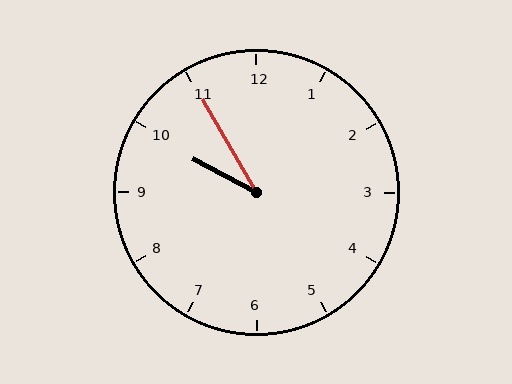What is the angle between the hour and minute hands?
Approximately 32 degrees.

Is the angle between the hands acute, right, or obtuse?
It is acute.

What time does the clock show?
9:55.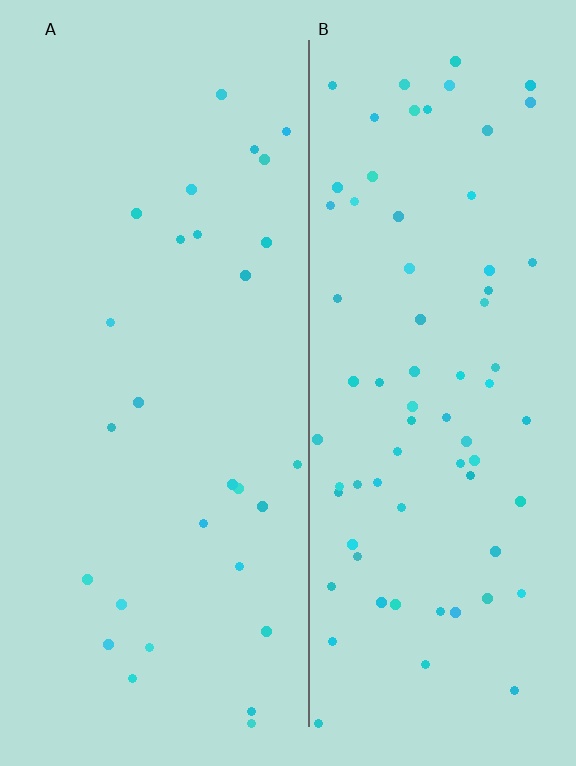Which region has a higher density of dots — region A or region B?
B (the right).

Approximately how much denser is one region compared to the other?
Approximately 2.6× — region B over region A.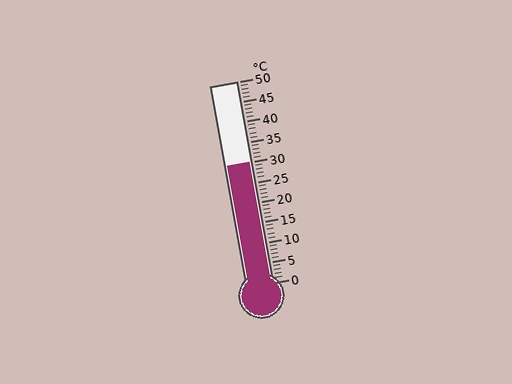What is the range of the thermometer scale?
The thermometer scale ranges from 0°C to 50°C.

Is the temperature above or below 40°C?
The temperature is below 40°C.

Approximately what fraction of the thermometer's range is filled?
The thermometer is filled to approximately 60% of its range.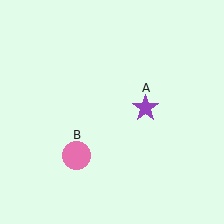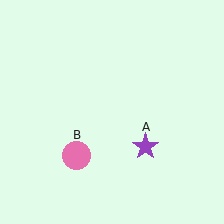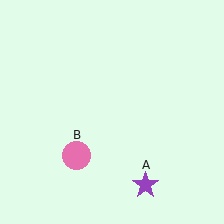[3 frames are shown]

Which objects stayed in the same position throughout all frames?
Pink circle (object B) remained stationary.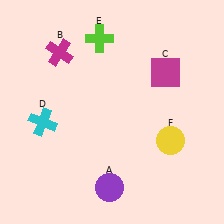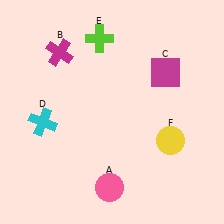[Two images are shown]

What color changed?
The circle (A) changed from purple in Image 1 to pink in Image 2.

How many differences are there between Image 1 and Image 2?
There is 1 difference between the two images.